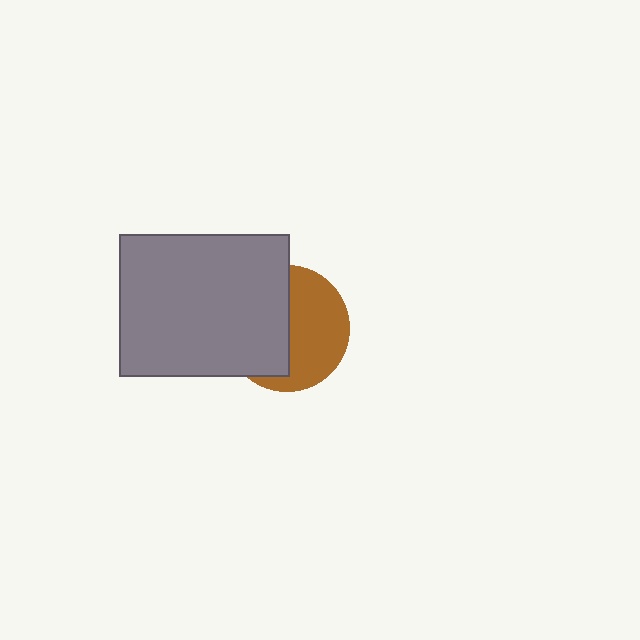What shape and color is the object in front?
The object in front is a gray rectangle.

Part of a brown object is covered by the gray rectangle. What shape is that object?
It is a circle.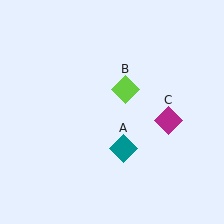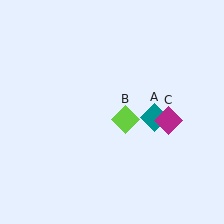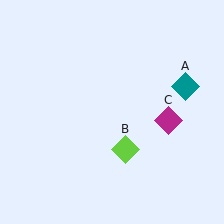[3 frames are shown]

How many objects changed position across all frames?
2 objects changed position: teal diamond (object A), lime diamond (object B).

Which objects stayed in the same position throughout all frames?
Magenta diamond (object C) remained stationary.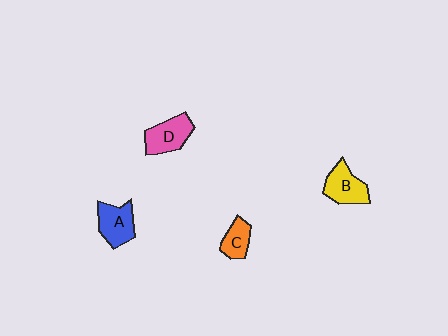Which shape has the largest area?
Shape D (pink).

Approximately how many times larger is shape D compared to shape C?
Approximately 1.5 times.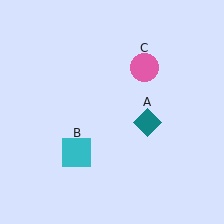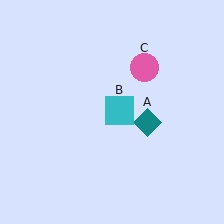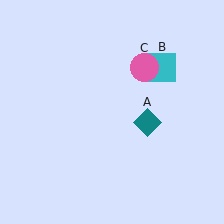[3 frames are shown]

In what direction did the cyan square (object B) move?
The cyan square (object B) moved up and to the right.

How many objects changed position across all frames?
1 object changed position: cyan square (object B).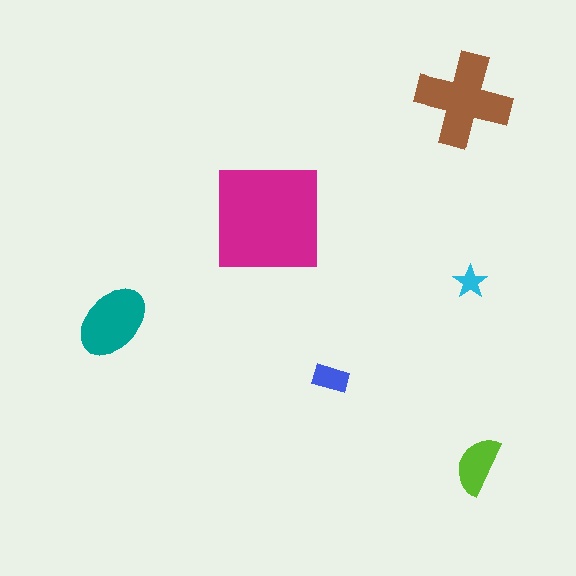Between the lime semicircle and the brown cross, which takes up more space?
The brown cross.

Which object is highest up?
The brown cross is topmost.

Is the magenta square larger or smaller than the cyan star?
Larger.